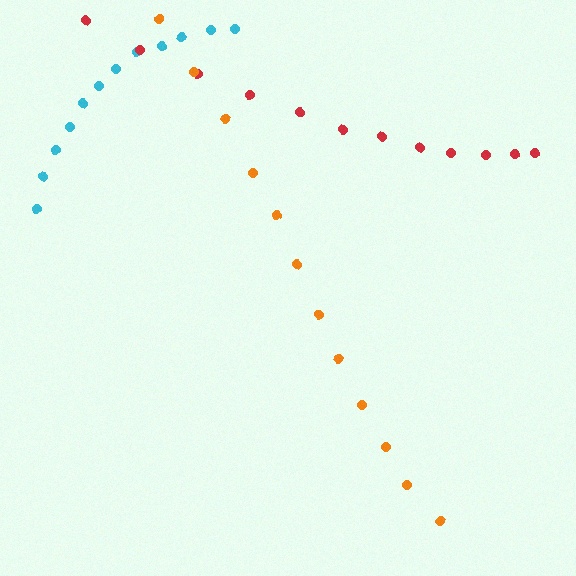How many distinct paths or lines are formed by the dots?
There are 3 distinct paths.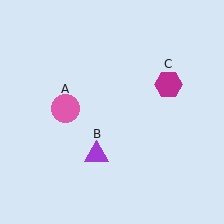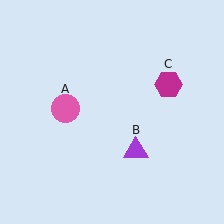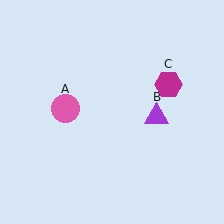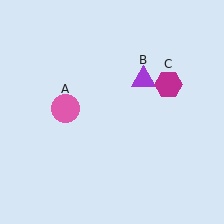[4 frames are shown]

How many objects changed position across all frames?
1 object changed position: purple triangle (object B).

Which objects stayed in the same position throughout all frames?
Pink circle (object A) and magenta hexagon (object C) remained stationary.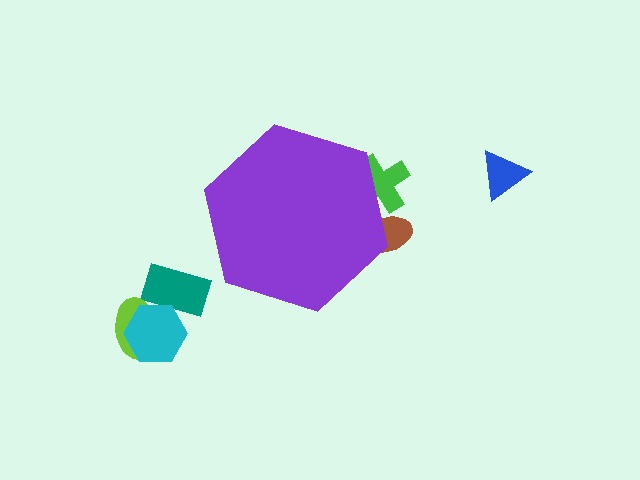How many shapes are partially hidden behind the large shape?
2 shapes are partially hidden.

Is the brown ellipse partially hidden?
Yes, the brown ellipse is partially hidden behind the purple hexagon.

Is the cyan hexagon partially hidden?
No, the cyan hexagon is fully visible.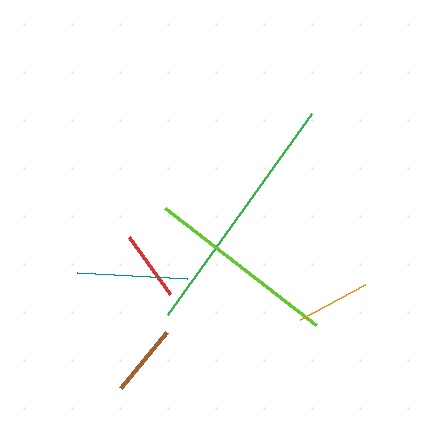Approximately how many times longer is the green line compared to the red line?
The green line is approximately 3.5 times the length of the red line.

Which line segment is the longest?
The green line is the longest at approximately 248 pixels.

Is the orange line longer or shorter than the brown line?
The orange line is longer than the brown line.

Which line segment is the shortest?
The red line is the shortest at approximately 70 pixels.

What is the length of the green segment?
The green segment is approximately 248 pixels long.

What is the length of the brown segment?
The brown segment is approximately 72 pixels long.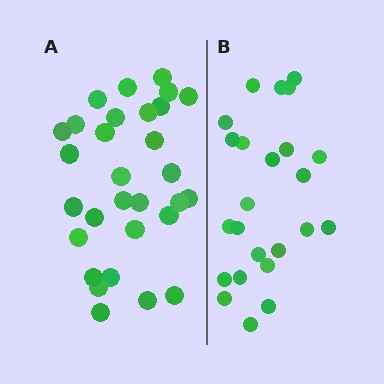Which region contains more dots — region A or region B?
Region A (the left region) has more dots.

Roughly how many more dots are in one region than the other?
Region A has about 6 more dots than region B.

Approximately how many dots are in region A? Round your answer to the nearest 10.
About 30 dots.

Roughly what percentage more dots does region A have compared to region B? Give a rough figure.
About 25% more.